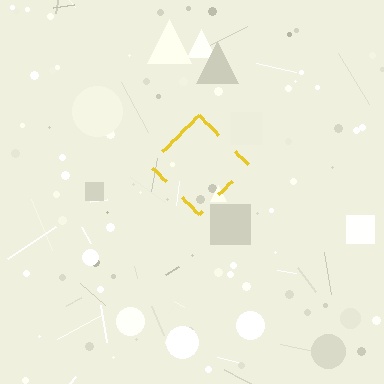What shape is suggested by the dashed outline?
The dashed outline suggests a diamond.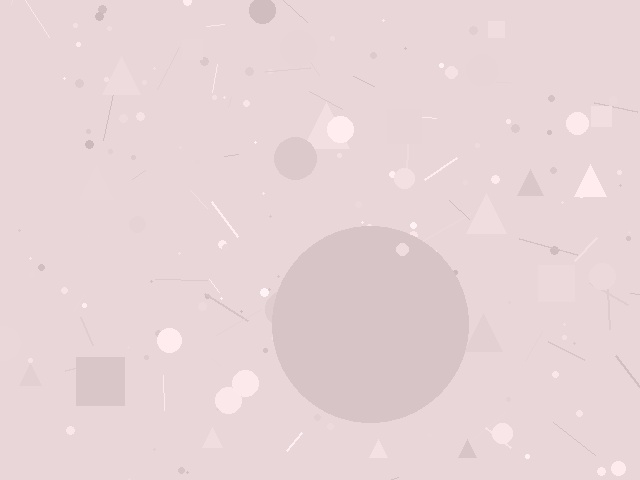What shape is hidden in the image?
A circle is hidden in the image.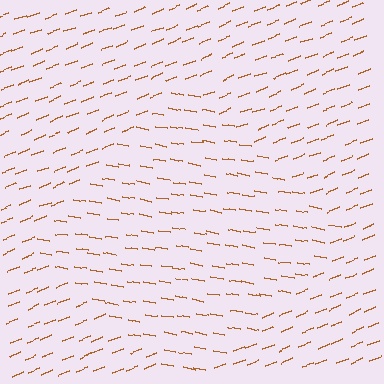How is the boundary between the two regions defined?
The boundary is defined purely by a change in line orientation (approximately 31 degrees difference). All lines are the same color and thickness.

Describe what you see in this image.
The image is filled with small brown line segments. A diamond region in the image has lines oriented differently from the surrounding lines, creating a visible texture boundary.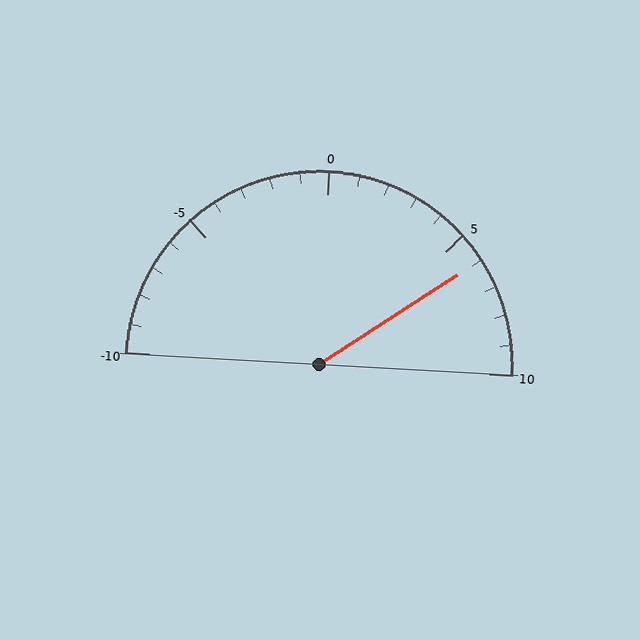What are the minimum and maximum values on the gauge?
The gauge ranges from -10 to 10.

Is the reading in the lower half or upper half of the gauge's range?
The reading is in the upper half of the range (-10 to 10).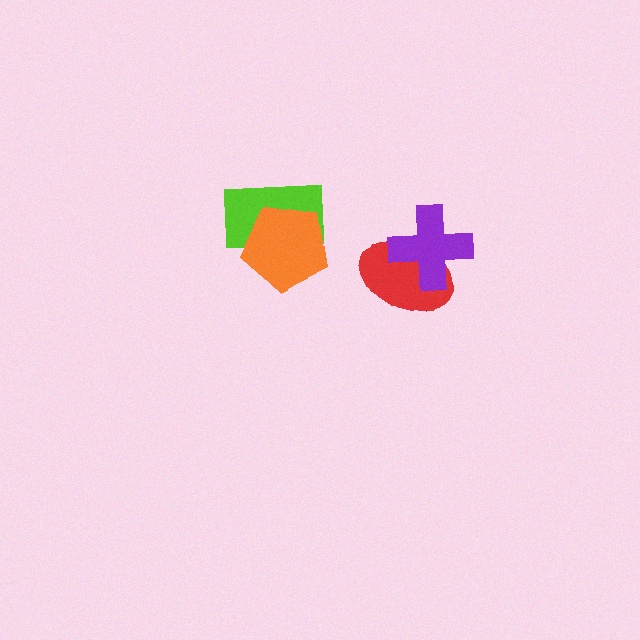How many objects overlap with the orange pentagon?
1 object overlaps with the orange pentagon.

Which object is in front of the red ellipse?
The purple cross is in front of the red ellipse.